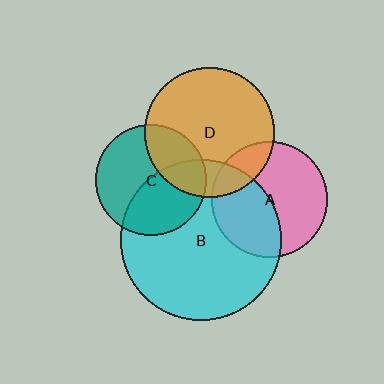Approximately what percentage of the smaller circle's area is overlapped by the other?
Approximately 30%.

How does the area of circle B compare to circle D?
Approximately 1.5 times.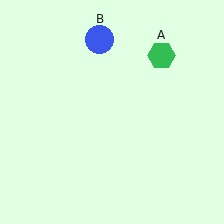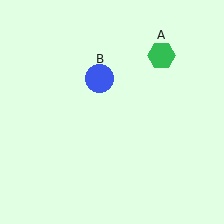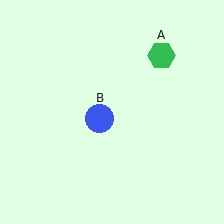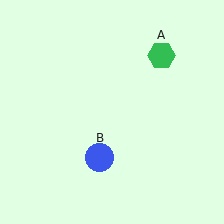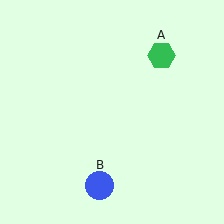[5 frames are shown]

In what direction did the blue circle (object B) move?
The blue circle (object B) moved down.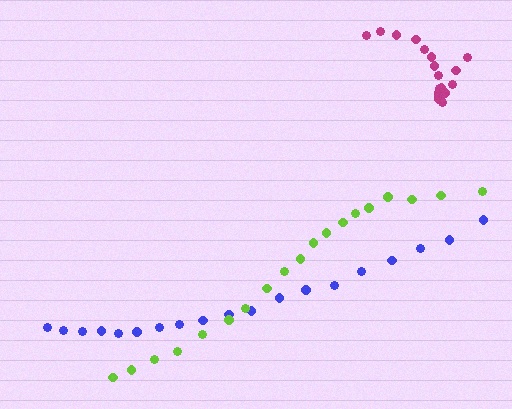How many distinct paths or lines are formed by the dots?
There are 3 distinct paths.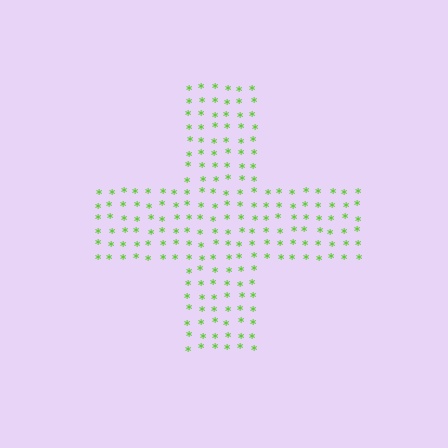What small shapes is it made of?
It is made of small asterisks.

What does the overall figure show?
The overall figure shows a cross.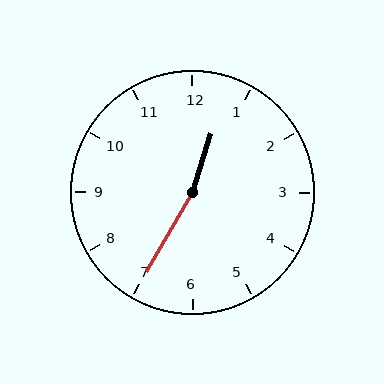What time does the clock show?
12:35.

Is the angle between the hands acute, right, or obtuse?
It is obtuse.